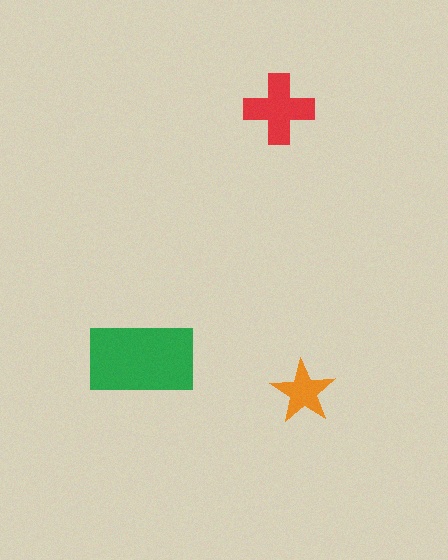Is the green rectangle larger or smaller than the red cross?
Larger.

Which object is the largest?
The green rectangle.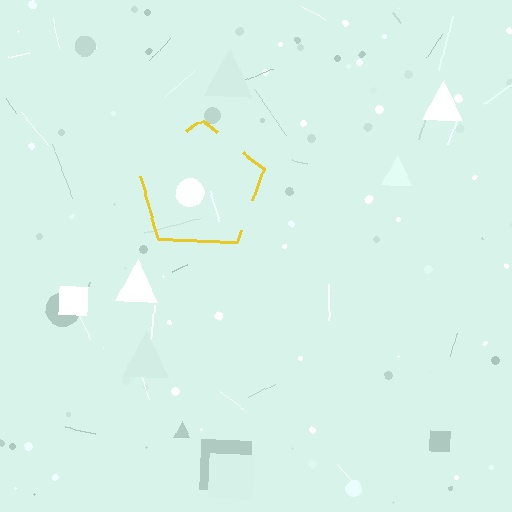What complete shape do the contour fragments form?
The contour fragments form a pentagon.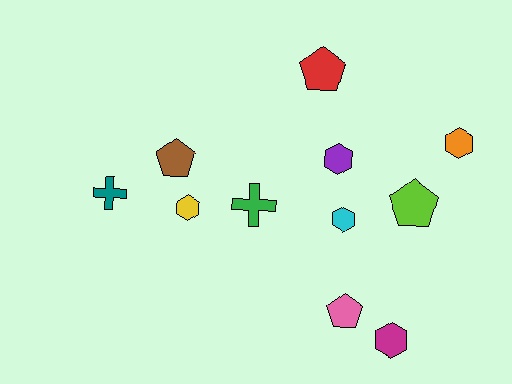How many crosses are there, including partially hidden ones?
There are 2 crosses.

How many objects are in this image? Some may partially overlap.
There are 11 objects.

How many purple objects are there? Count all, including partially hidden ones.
There is 1 purple object.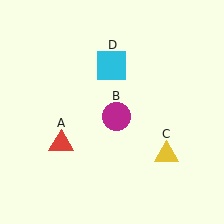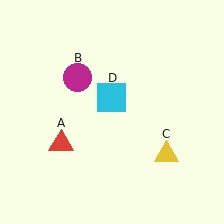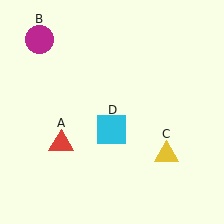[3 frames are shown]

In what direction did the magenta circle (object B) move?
The magenta circle (object B) moved up and to the left.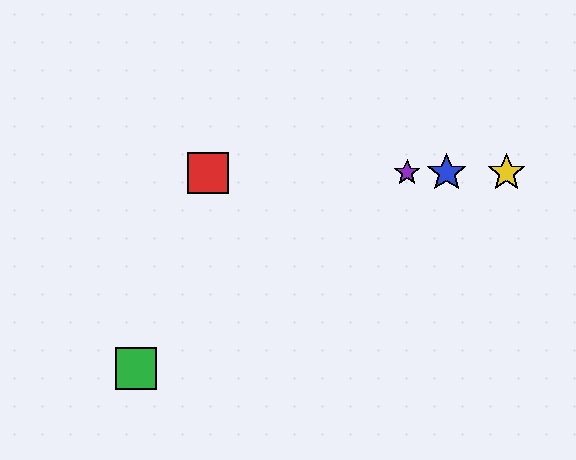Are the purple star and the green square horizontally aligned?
No, the purple star is at y≈173 and the green square is at y≈369.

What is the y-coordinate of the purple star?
The purple star is at y≈173.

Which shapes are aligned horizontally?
The red square, the blue star, the yellow star, the purple star are aligned horizontally.